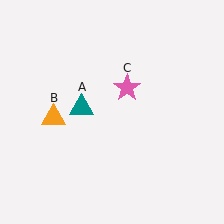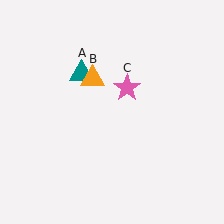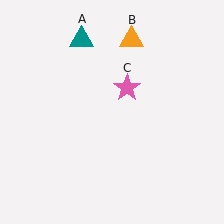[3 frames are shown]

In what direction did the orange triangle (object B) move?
The orange triangle (object B) moved up and to the right.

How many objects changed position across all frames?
2 objects changed position: teal triangle (object A), orange triangle (object B).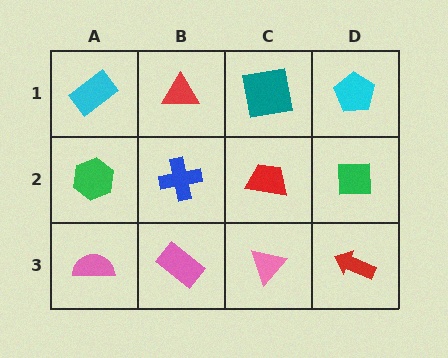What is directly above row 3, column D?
A green square.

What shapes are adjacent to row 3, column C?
A red trapezoid (row 2, column C), a pink rectangle (row 3, column B), a red arrow (row 3, column D).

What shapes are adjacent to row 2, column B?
A red triangle (row 1, column B), a pink rectangle (row 3, column B), a green hexagon (row 2, column A), a red trapezoid (row 2, column C).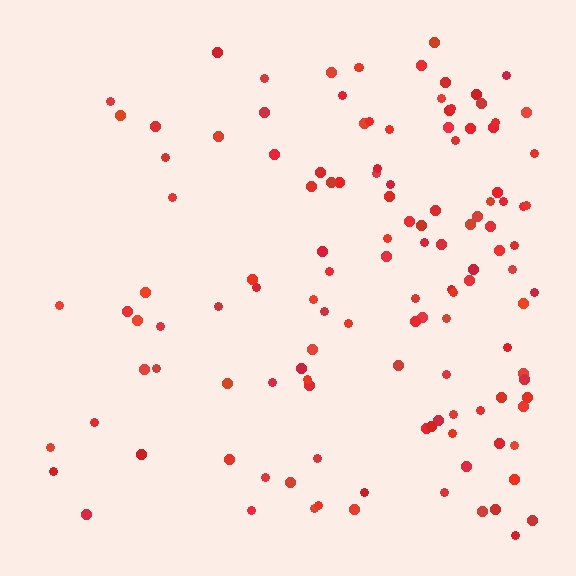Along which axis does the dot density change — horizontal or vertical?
Horizontal.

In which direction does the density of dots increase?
From left to right, with the right side densest.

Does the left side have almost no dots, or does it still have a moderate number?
Still a moderate number, just noticeably fewer than the right.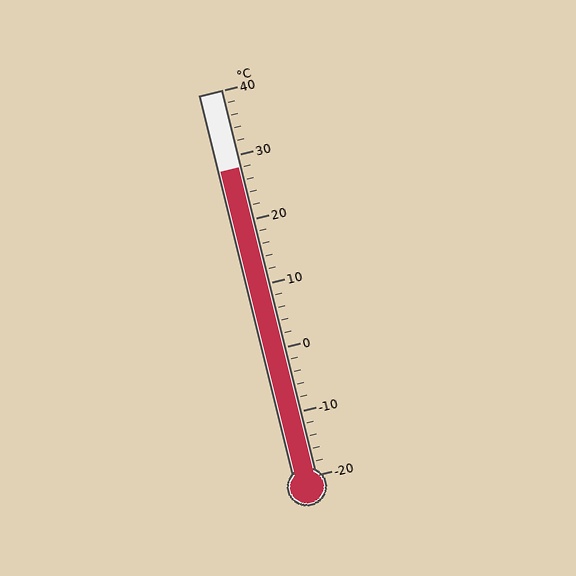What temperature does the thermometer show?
The thermometer shows approximately 28°C.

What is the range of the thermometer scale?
The thermometer scale ranges from -20°C to 40°C.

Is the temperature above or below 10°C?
The temperature is above 10°C.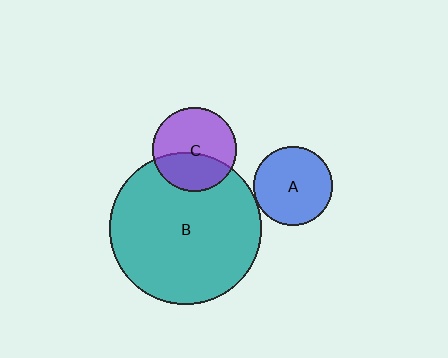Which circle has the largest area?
Circle B (teal).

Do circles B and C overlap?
Yes.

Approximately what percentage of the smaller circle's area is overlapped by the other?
Approximately 40%.